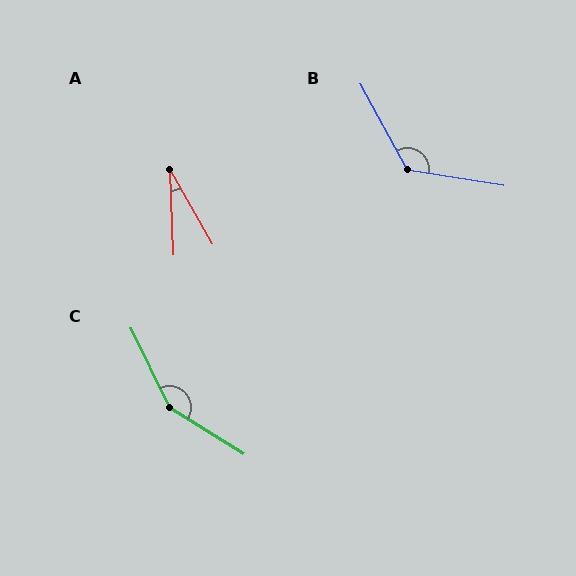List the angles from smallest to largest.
A (27°), B (127°), C (148°).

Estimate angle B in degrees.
Approximately 127 degrees.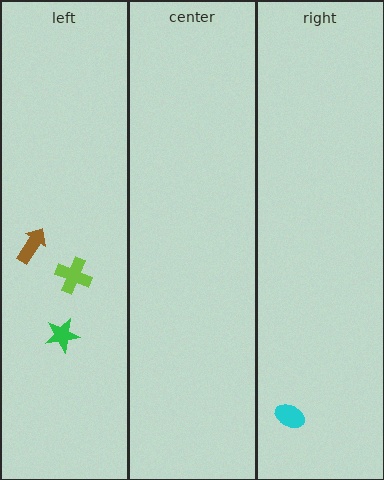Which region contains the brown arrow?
The left region.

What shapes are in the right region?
The cyan ellipse.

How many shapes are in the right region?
1.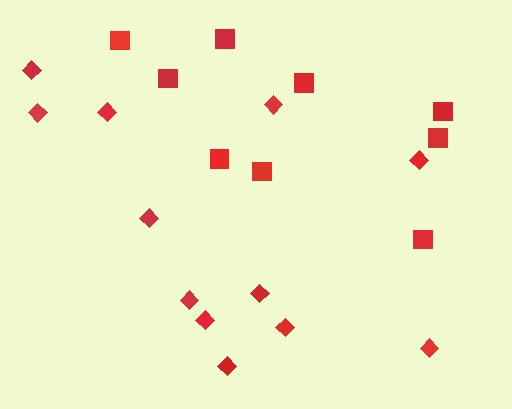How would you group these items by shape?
There are 2 groups: one group of squares (9) and one group of diamonds (12).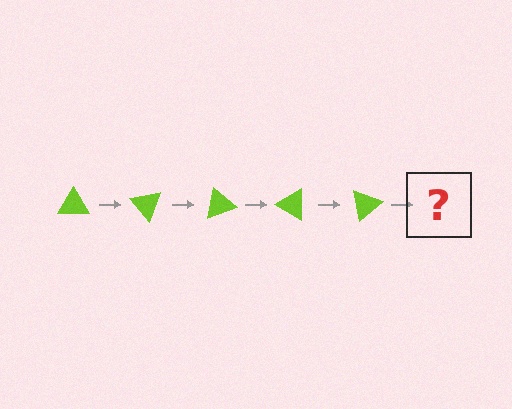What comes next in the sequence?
The next element should be a lime triangle rotated 250 degrees.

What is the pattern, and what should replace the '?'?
The pattern is that the triangle rotates 50 degrees each step. The '?' should be a lime triangle rotated 250 degrees.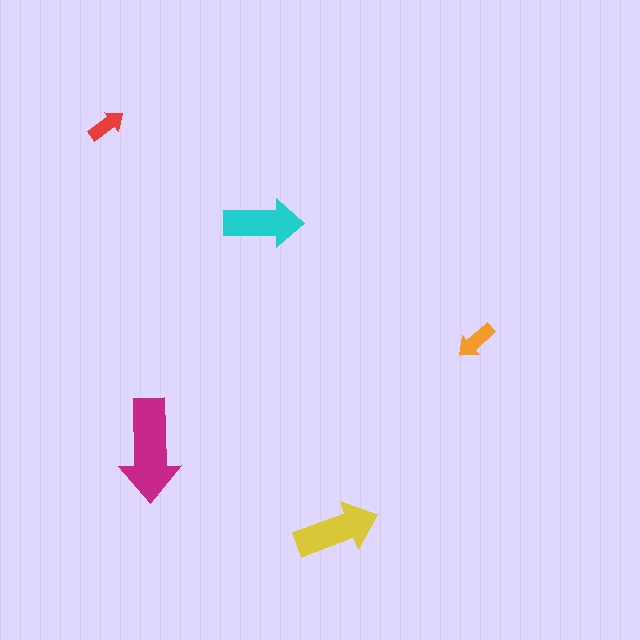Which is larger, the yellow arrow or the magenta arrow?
The magenta one.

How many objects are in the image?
There are 5 objects in the image.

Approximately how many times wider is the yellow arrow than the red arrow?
About 2 times wider.